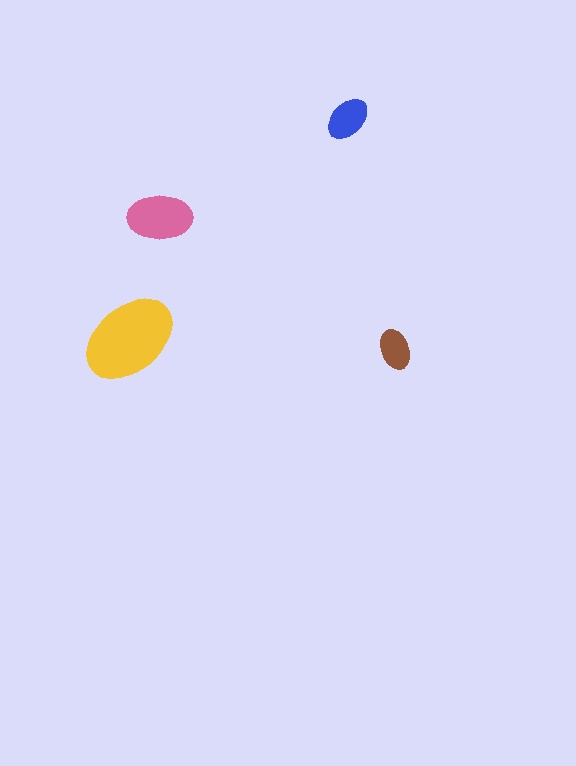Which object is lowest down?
The brown ellipse is bottommost.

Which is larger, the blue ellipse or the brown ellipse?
The blue one.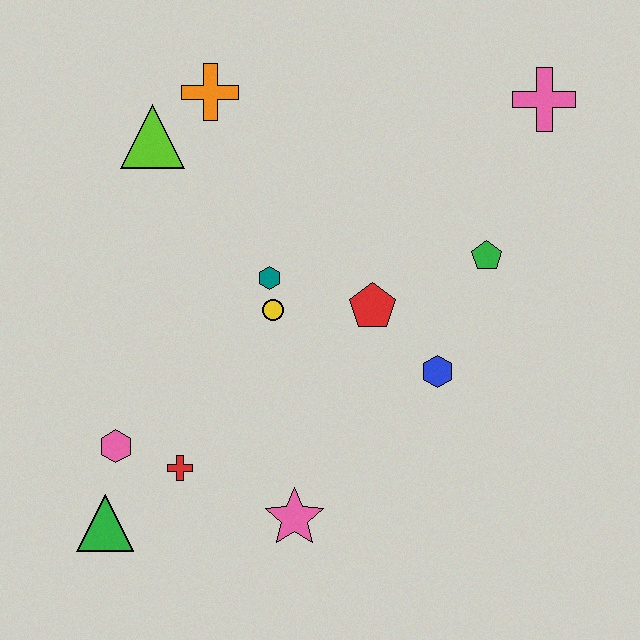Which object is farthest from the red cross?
The pink cross is farthest from the red cross.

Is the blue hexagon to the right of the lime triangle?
Yes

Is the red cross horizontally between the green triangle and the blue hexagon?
Yes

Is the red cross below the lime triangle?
Yes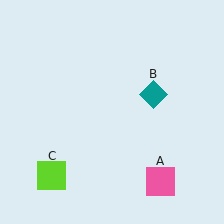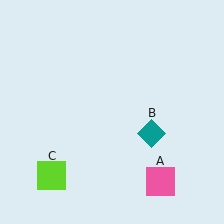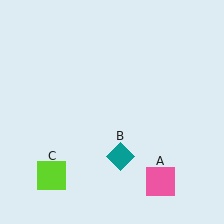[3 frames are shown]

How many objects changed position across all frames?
1 object changed position: teal diamond (object B).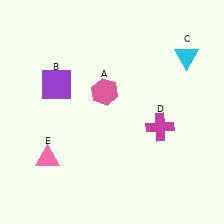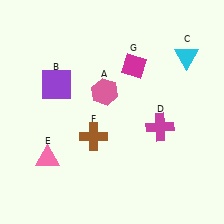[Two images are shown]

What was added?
A brown cross (F), a magenta diamond (G) were added in Image 2.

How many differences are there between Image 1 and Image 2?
There are 2 differences between the two images.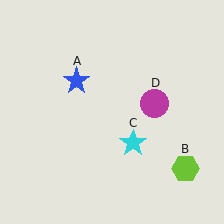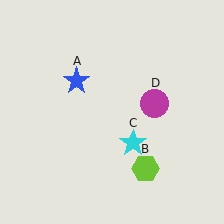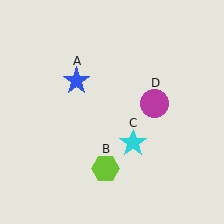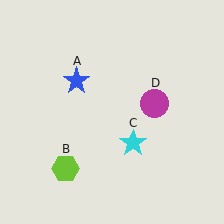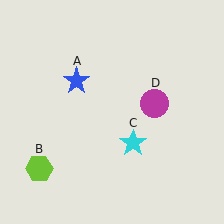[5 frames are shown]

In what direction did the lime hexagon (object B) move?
The lime hexagon (object B) moved left.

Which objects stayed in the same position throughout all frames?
Blue star (object A) and cyan star (object C) and magenta circle (object D) remained stationary.